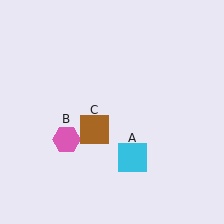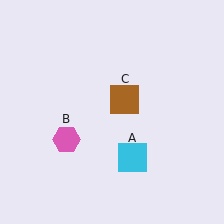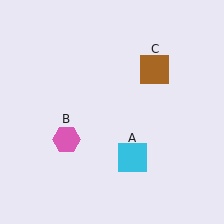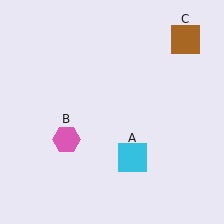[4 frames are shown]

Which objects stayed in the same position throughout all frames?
Cyan square (object A) and pink hexagon (object B) remained stationary.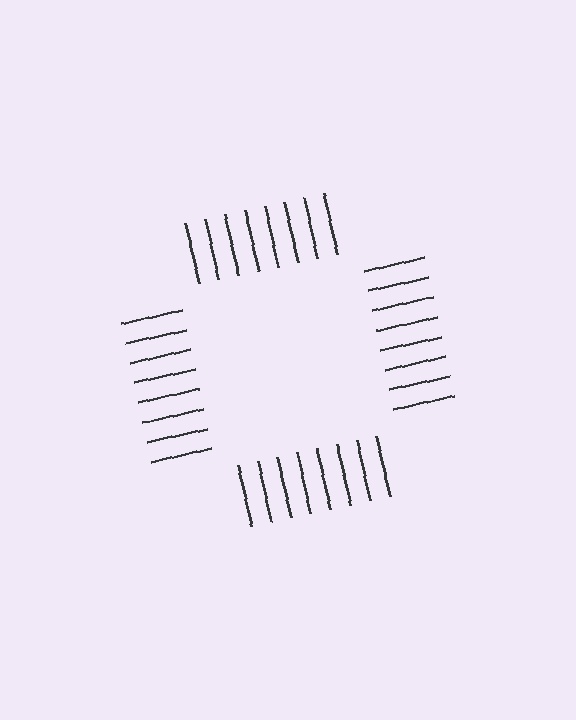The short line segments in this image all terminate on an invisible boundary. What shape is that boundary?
An illusory square — the line segments terminate on its edges but no continuous stroke is drawn.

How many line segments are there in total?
32 — 8 along each of the 4 edges.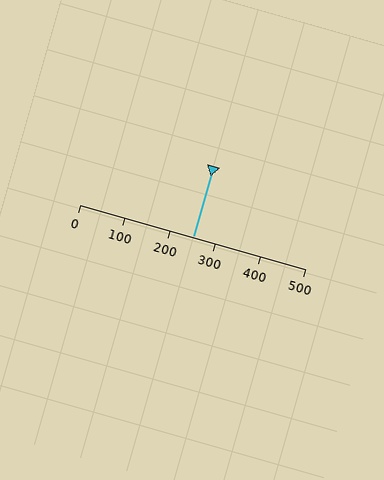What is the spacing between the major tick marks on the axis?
The major ticks are spaced 100 apart.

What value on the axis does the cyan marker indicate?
The marker indicates approximately 250.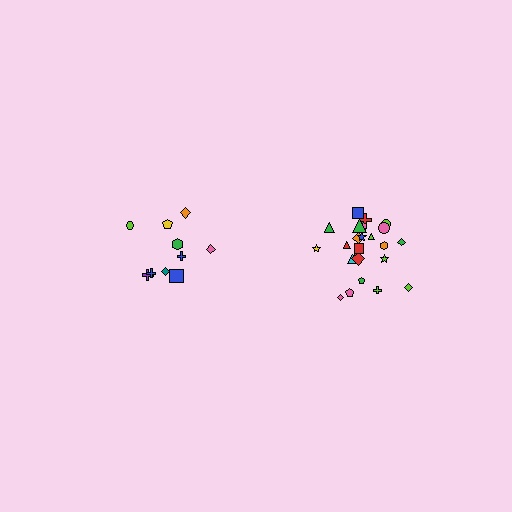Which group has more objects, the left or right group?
The right group.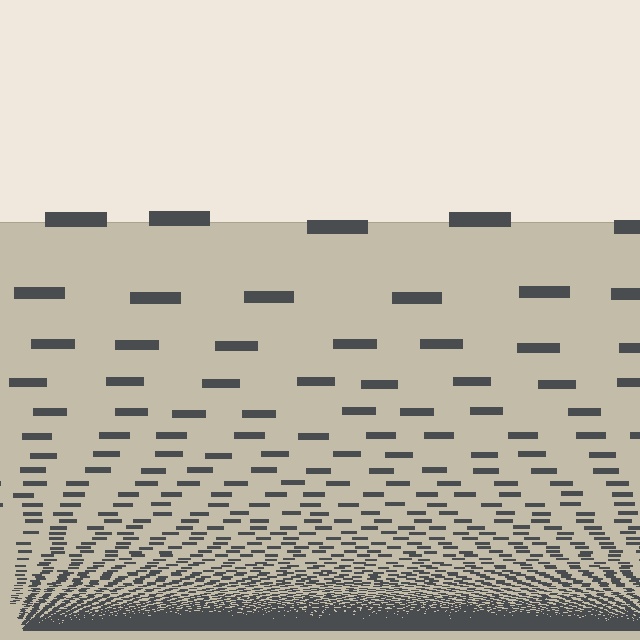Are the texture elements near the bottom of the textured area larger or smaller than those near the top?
Smaller. The gradient is inverted — elements near the bottom are smaller and denser.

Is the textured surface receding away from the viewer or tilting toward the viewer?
The surface appears to tilt toward the viewer. Texture elements get larger and sparser toward the top.